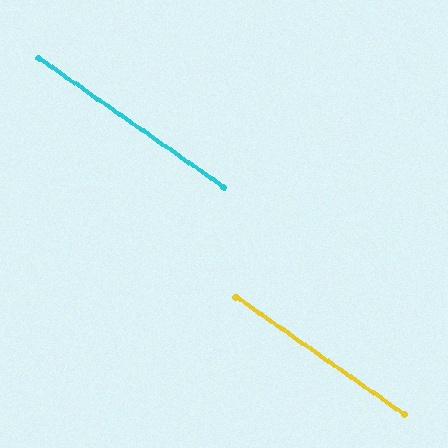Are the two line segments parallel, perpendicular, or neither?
Parallel — their directions differ by only 0.1°.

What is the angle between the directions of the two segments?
Approximately 0 degrees.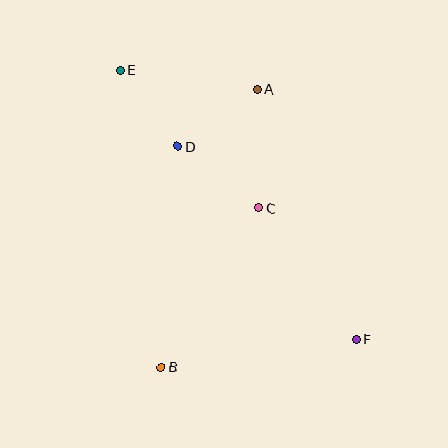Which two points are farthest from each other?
Points E and F are farthest from each other.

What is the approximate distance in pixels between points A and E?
The distance between A and E is approximately 140 pixels.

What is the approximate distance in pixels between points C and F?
The distance between C and F is approximately 164 pixels.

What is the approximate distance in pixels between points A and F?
The distance between A and F is approximately 269 pixels.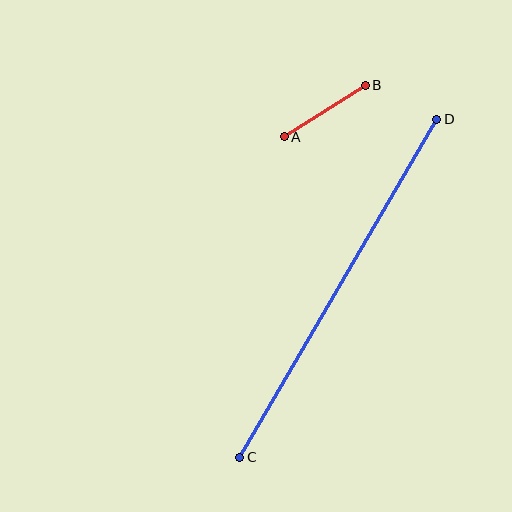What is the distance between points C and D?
The distance is approximately 391 pixels.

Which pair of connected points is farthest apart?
Points C and D are farthest apart.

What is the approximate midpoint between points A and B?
The midpoint is at approximately (325, 111) pixels.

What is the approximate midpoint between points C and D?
The midpoint is at approximately (338, 288) pixels.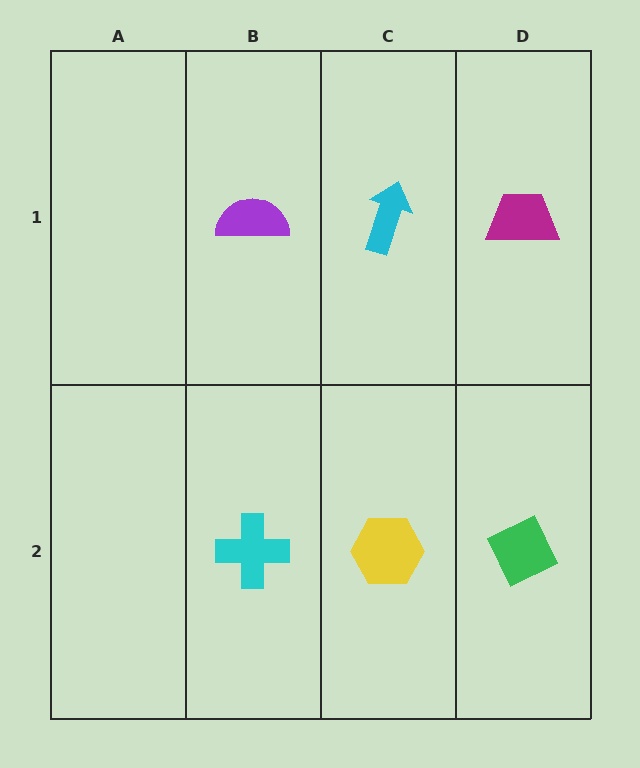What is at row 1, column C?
A cyan arrow.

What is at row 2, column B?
A cyan cross.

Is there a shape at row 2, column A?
No, that cell is empty.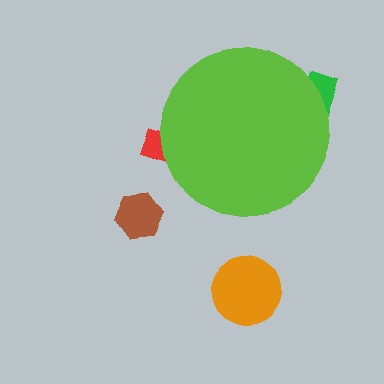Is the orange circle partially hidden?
No, the orange circle is fully visible.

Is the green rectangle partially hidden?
Yes, the green rectangle is partially hidden behind the lime circle.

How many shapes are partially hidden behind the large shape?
2 shapes are partially hidden.